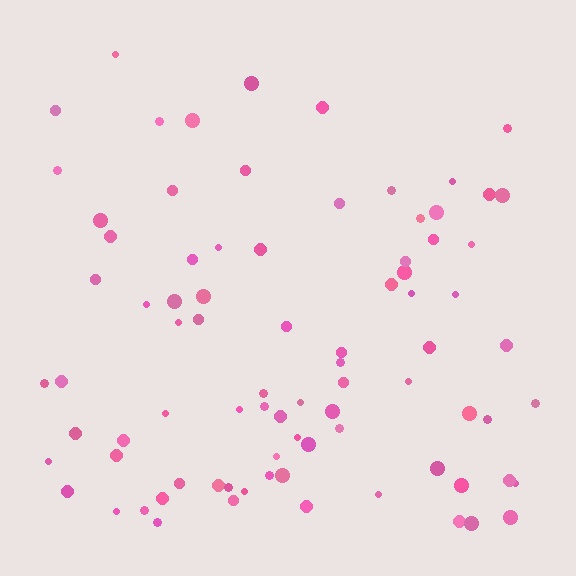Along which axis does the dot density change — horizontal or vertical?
Vertical.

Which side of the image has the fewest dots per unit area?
The top.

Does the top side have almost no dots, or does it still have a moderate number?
Still a moderate number, just noticeably fewer than the bottom.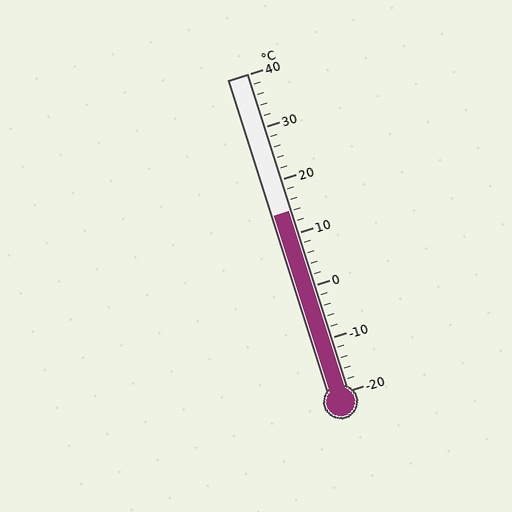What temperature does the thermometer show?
The thermometer shows approximately 14°C.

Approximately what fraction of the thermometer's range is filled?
The thermometer is filled to approximately 55% of its range.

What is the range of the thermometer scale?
The thermometer scale ranges from -20°C to 40°C.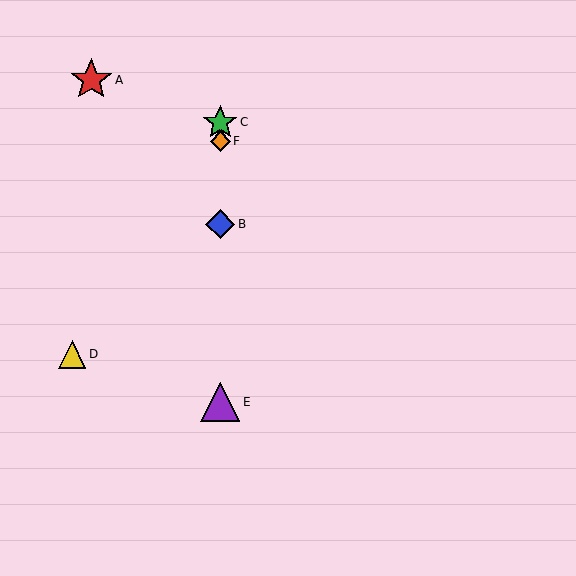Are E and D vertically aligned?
No, E is at x≈220 and D is at x≈72.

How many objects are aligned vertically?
4 objects (B, C, E, F) are aligned vertically.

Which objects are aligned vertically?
Objects B, C, E, F are aligned vertically.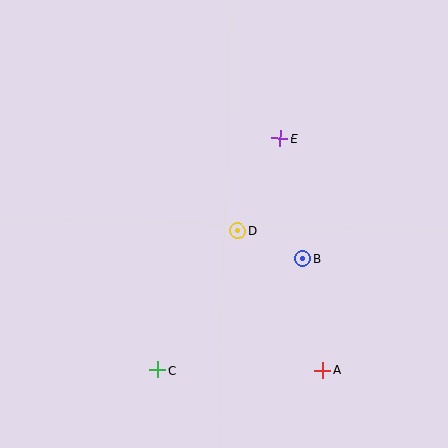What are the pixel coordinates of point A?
Point A is at (323, 370).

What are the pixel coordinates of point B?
Point B is at (303, 259).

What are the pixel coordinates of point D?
Point D is at (238, 231).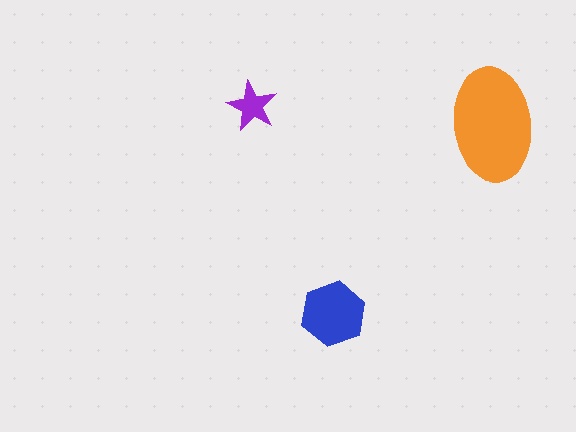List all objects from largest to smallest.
The orange ellipse, the blue hexagon, the purple star.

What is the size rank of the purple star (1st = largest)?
3rd.